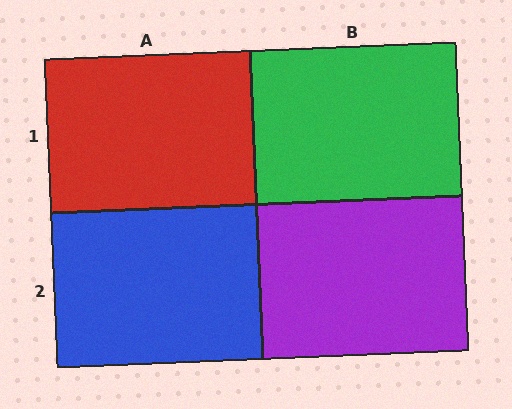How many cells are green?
1 cell is green.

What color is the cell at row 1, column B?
Green.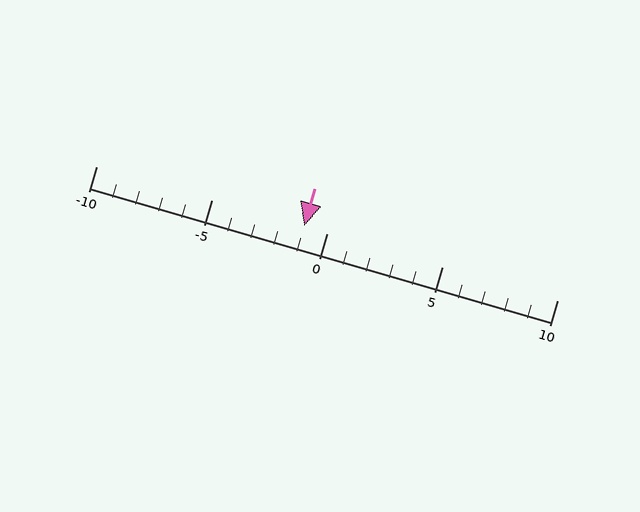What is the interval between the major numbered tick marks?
The major tick marks are spaced 5 units apart.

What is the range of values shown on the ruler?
The ruler shows values from -10 to 10.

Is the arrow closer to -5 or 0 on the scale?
The arrow is closer to 0.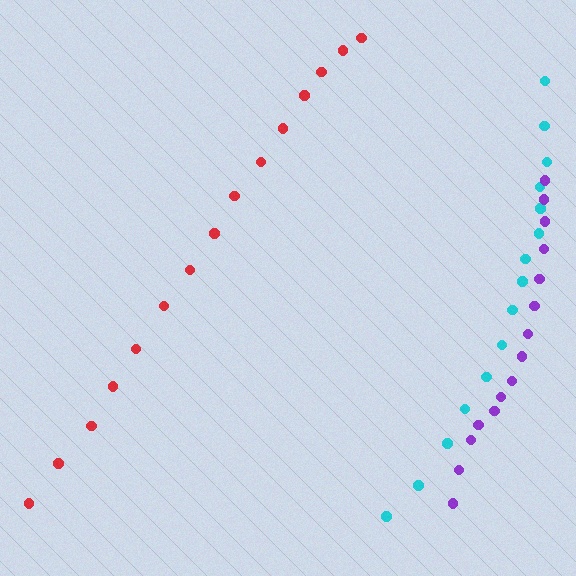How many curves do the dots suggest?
There are 3 distinct paths.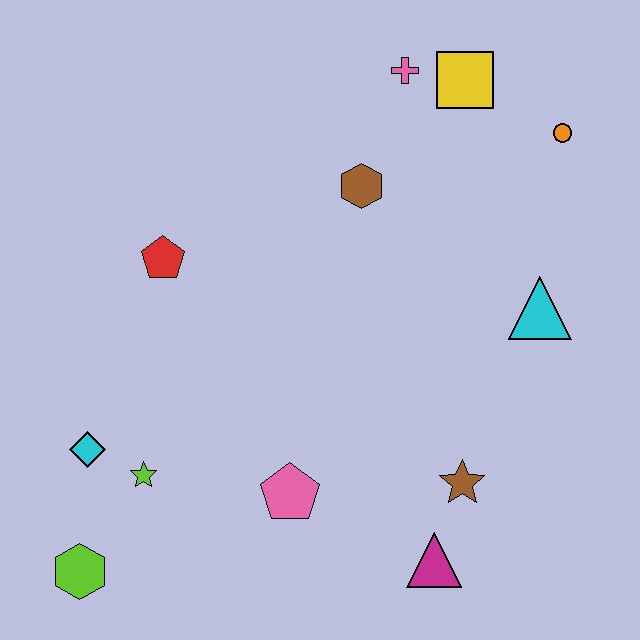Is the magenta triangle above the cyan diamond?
No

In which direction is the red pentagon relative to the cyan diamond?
The red pentagon is above the cyan diamond.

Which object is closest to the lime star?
The cyan diamond is closest to the lime star.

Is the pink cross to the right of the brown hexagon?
Yes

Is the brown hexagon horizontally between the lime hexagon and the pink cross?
Yes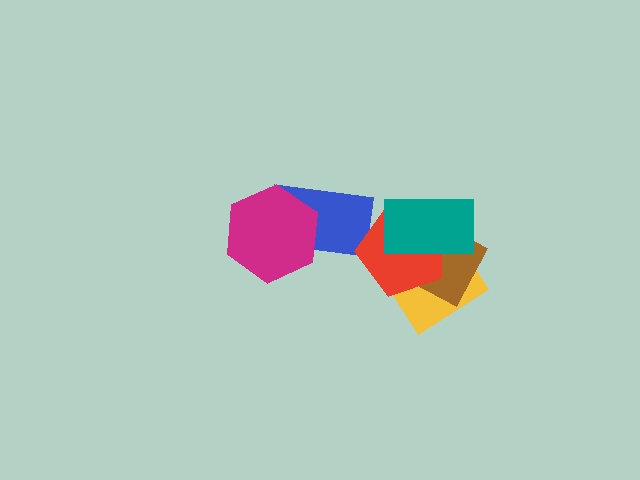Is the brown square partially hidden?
Yes, it is partially covered by another shape.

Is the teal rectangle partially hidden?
No, no other shape covers it.